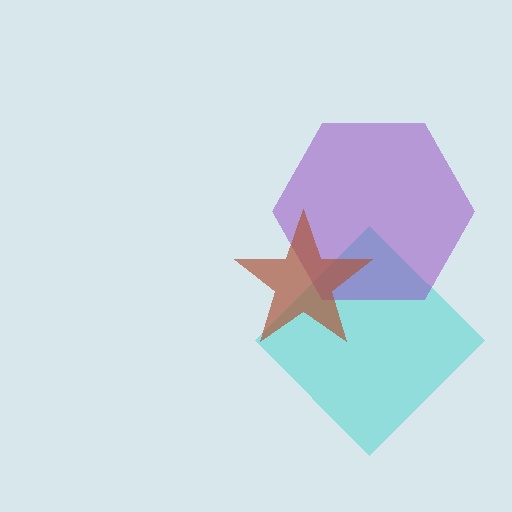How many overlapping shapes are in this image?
There are 3 overlapping shapes in the image.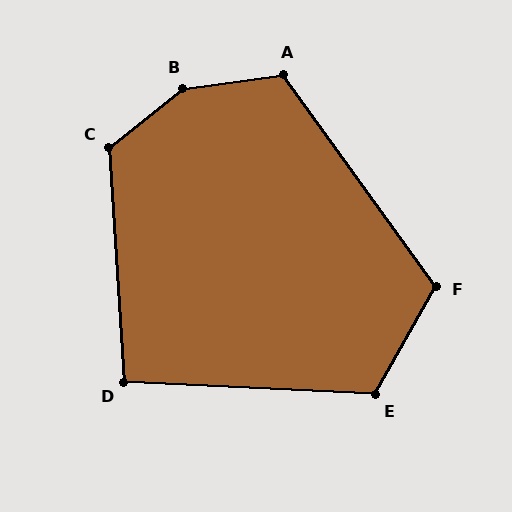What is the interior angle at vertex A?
Approximately 118 degrees (obtuse).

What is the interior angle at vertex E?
Approximately 117 degrees (obtuse).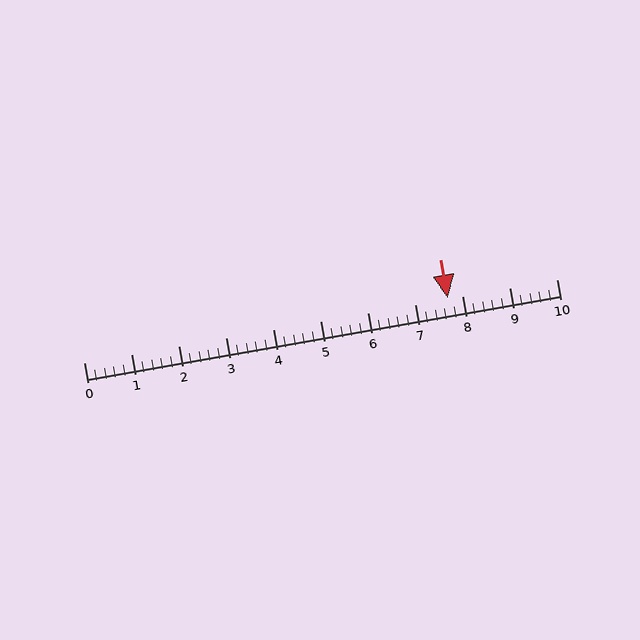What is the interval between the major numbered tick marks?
The major tick marks are spaced 1 units apart.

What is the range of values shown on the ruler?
The ruler shows values from 0 to 10.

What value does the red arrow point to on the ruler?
The red arrow points to approximately 7.7.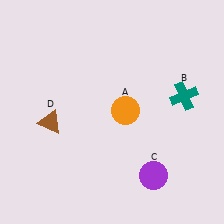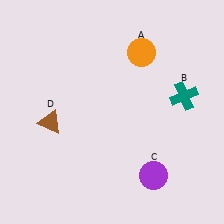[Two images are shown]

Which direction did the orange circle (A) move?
The orange circle (A) moved up.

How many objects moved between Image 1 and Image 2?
1 object moved between the two images.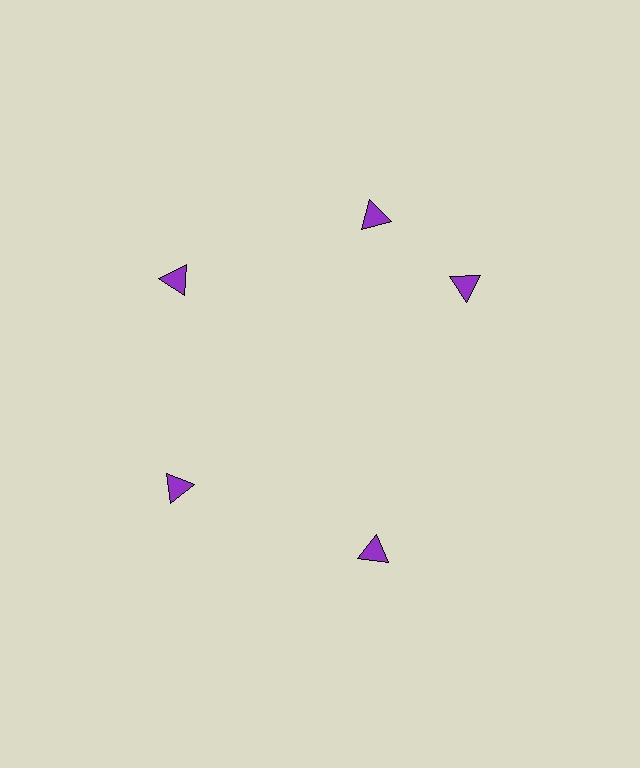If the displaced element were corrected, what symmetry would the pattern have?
It would have 5-fold rotational symmetry — the pattern would map onto itself every 72 degrees.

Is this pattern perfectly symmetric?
No. The 5 purple triangles are arranged in a ring, but one element near the 3 o'clock position is rotated out of alignment along the ring, breaking the 5-fold rotational symmetry.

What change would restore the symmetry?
The symmetry would be restored by rotating it back into even spacing with its neighbors so that all 5 triangles sit at equal angles and equal distance from the center.